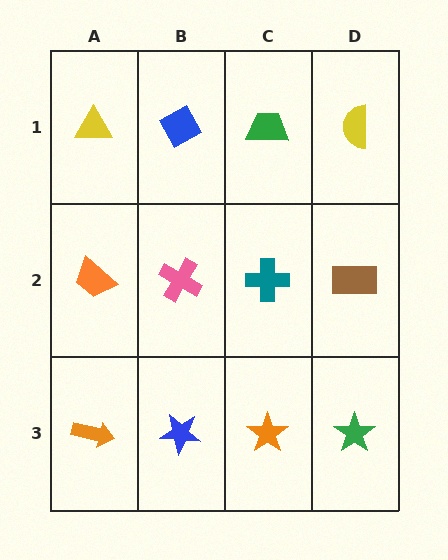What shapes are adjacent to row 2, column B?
A blue diamond (row 1, column B), a blue star (row 3, column B), an orange trapezoid (row 2, column A), a teal cross (row 2, column C).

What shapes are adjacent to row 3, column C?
A teal cross (row 2, column C), a blue star (row 3, column B), a green star (row 3, column D).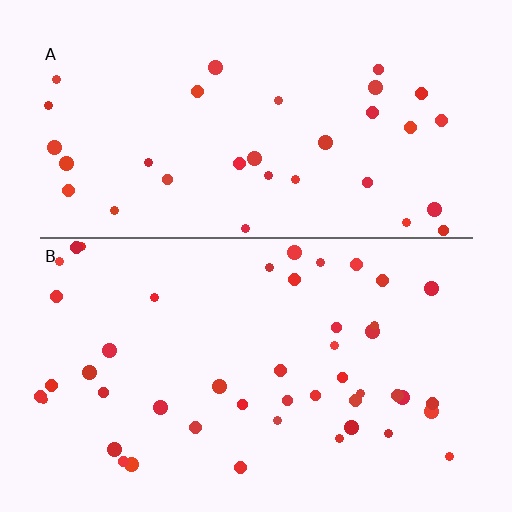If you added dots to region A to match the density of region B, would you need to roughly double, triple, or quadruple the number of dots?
Approximately double.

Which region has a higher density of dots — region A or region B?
B (the bottom).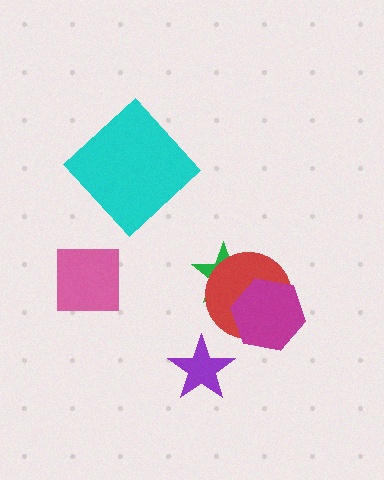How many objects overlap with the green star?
2 objects overlap with the green star.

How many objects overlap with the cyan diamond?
0 objects overlap with the cyan diamond.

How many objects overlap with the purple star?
0 objects overlap with the purple star.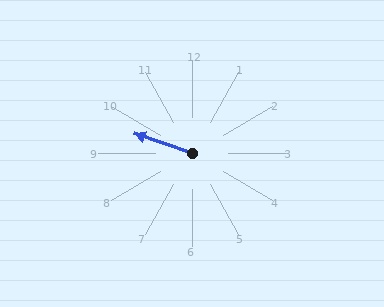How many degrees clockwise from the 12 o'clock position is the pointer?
Approximately 289 degrees.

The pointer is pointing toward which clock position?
Roughly 10 o'clock.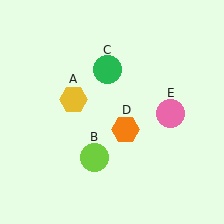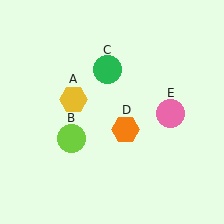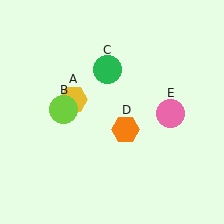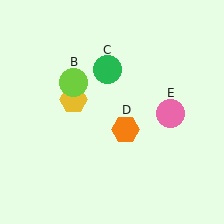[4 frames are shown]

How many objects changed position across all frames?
1 object changed position: lime circle (object B).